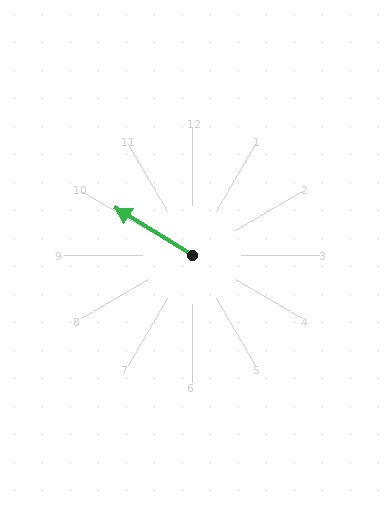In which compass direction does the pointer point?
Northwest.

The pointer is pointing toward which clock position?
Roughly 10 o'clock.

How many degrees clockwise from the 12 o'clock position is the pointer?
Approximately 302 degrees.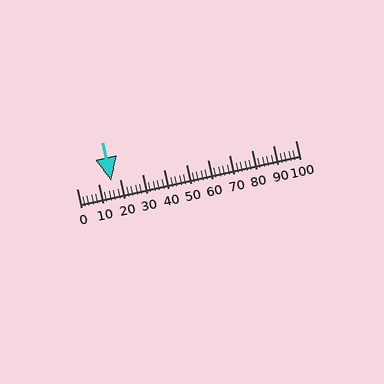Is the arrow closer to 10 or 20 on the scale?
The arrow is closer to 20.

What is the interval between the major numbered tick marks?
The major tick marks are spaced 10 units apart.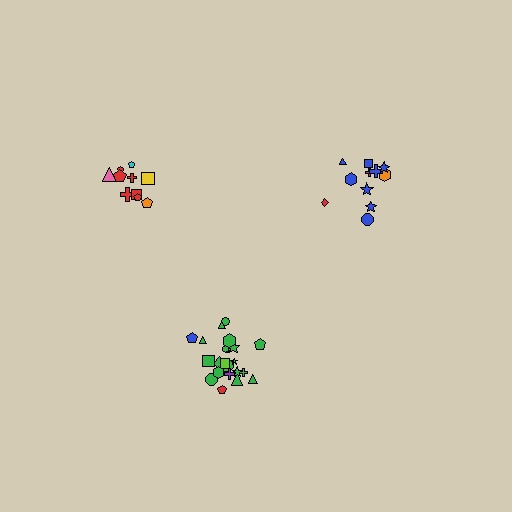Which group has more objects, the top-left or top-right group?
The top-right group.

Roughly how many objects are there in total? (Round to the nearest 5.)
Roughly 45 objects in total.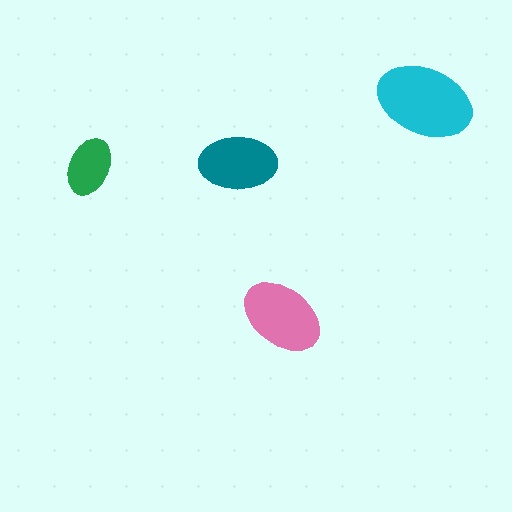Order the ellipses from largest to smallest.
the cyan one, the pink one, the teal one, the green one.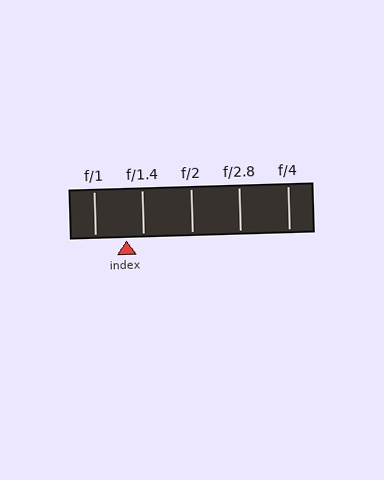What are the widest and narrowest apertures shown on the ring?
The widest aperture shown is f/1 and the narrowest is f/4.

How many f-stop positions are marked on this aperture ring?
There are 5 f-stop positions marked.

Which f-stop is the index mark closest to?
The index mark is closest to f/1.4.